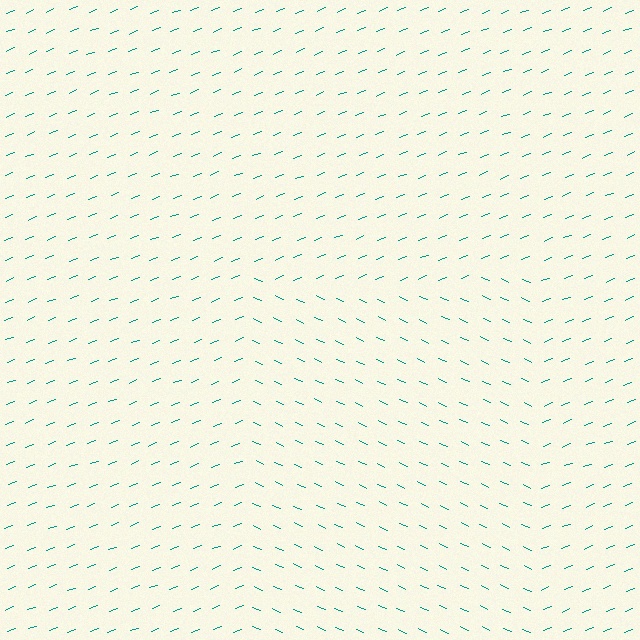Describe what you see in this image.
The image is filled with small teal line segments. A rectangle region in the image has lines oriented differently from the surrounding lines, creating a visible texture boundary.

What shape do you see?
I see a rectangle.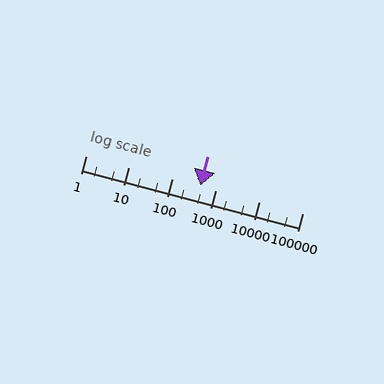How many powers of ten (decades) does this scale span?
The scale spans 5 decades, from 1 to 100000.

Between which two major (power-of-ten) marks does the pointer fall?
The pointer is between 100 and 1000.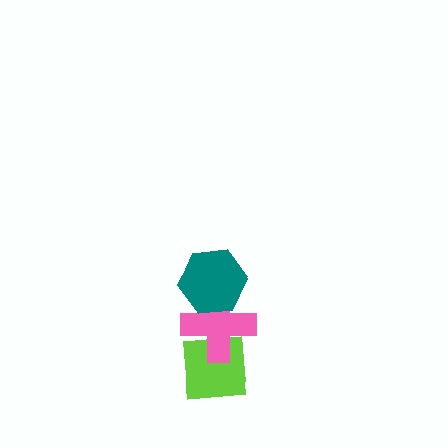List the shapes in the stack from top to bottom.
From top to bottom: the teal hexagon, the pink cross, the lime square.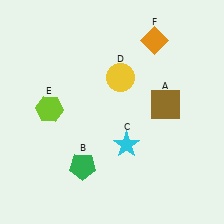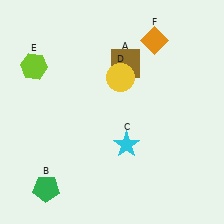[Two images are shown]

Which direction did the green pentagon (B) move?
The green pentagon (B) moved left.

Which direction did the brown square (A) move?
The brown square (A) moved left.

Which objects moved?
The objects that moved are: the brown square (A), the green pentagon (B), the lime hexagon (E).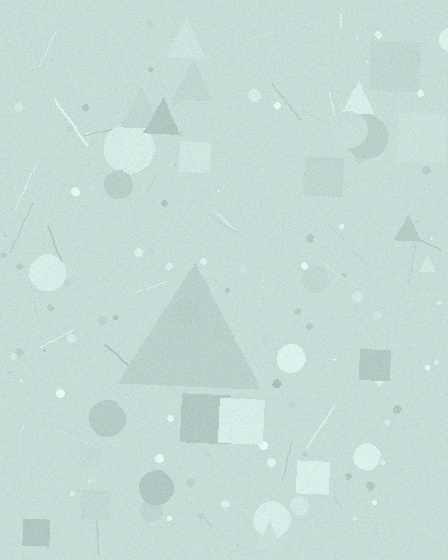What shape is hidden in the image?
A triangle is hidden in the image.